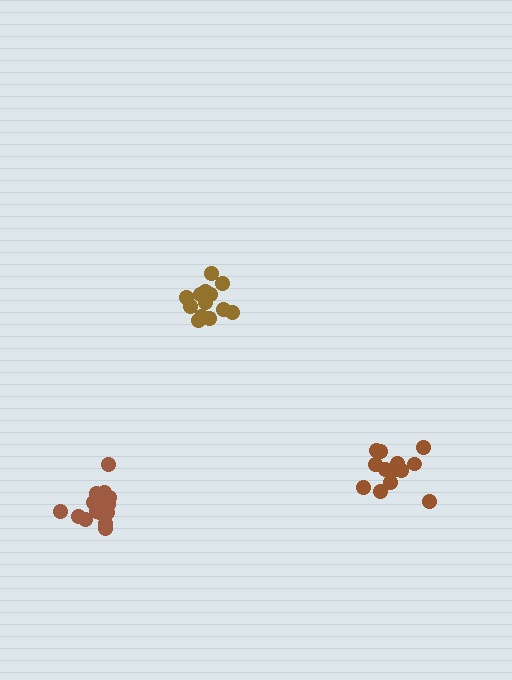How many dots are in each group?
Group 1: 13 dots, Group 2: 13 dots, Group 3: 15 dots (41 total).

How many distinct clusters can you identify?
There are 3 distinct clusters.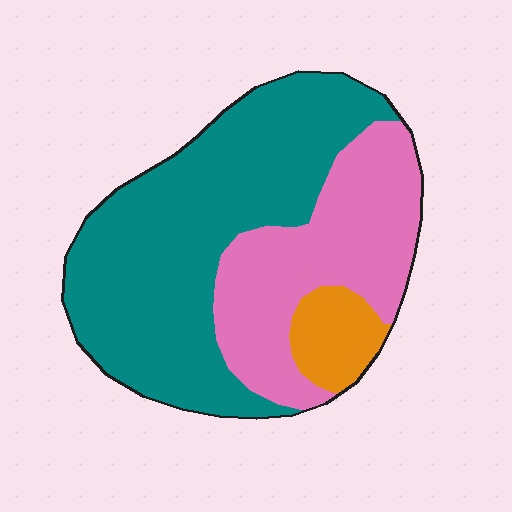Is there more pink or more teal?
Teal.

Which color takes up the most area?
Teal, at roughly 60%.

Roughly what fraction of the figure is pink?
Pink covers roughly 35% of the figure.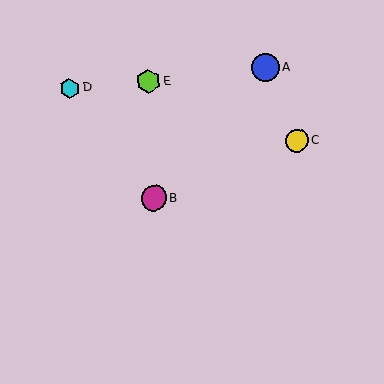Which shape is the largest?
The blue circle (labeled A) is the largest.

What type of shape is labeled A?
Shape A is a blue circle.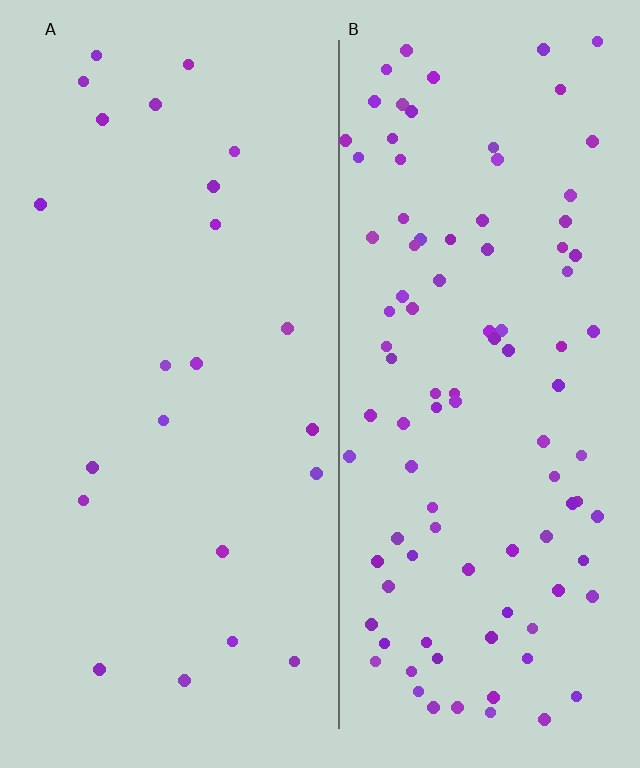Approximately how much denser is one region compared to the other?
Approximately 4.4× — region B over region A.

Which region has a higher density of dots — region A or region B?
B (the right).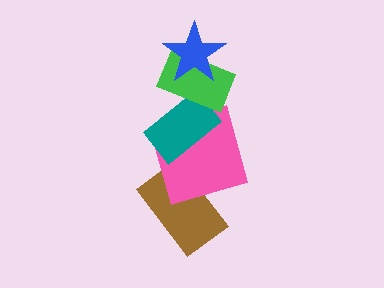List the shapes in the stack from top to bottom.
From top to bottom: the blue star, the green rectangle, the teal rectangle, the pink square, the brown rectangle.